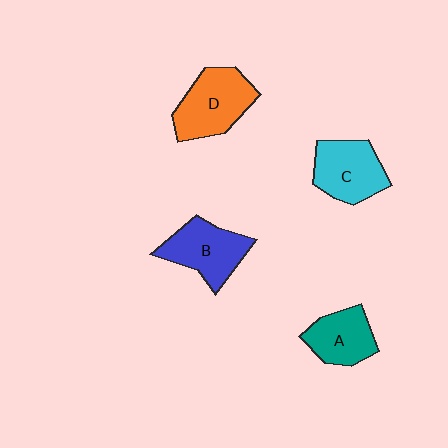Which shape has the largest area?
Shape D (orange).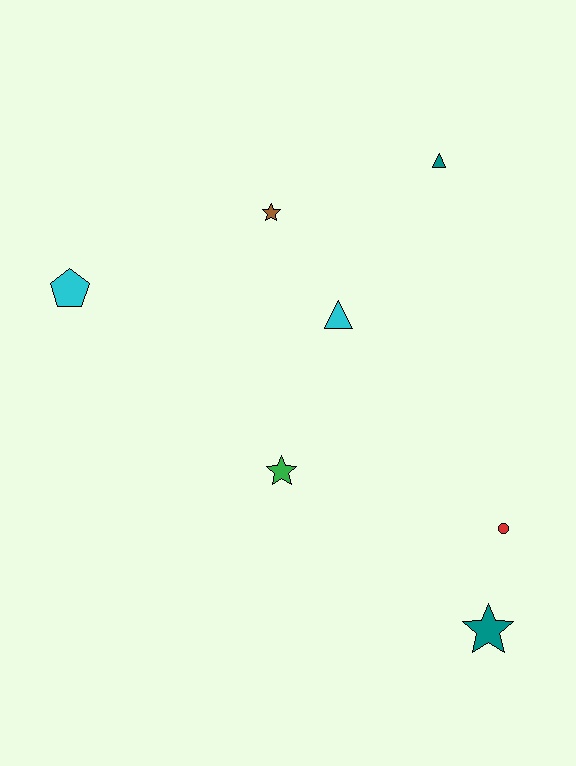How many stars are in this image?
There are 3 stars.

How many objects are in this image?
There are 7 objects.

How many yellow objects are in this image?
There are no yellow objects.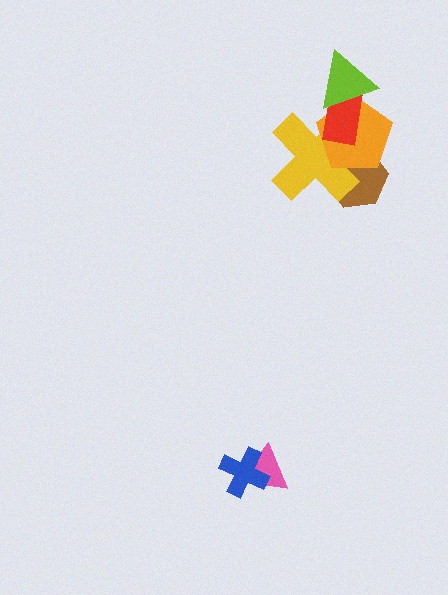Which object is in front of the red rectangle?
The lime triangle is in front of the red rectangle.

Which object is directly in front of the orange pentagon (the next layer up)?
The red rectangle is directly in front of the orange pentagon.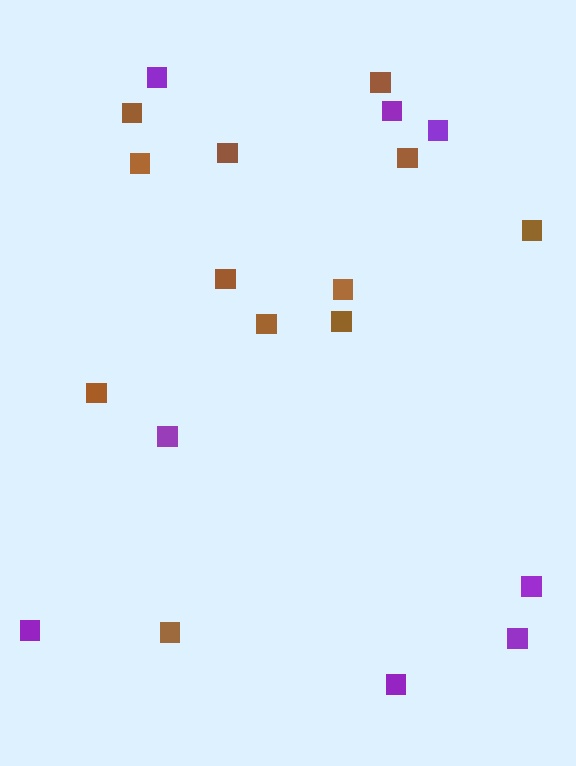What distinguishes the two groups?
There are 2 groups: one group of purple squares (8) and one group of brown squares (12).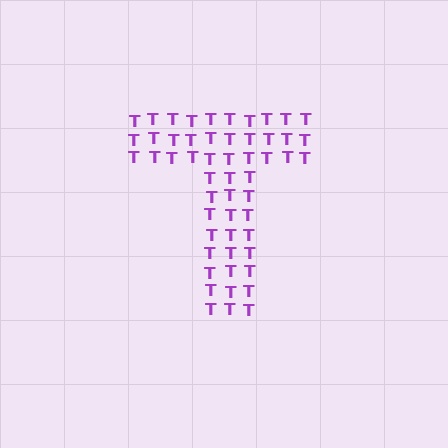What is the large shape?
The large shape is the letter T.